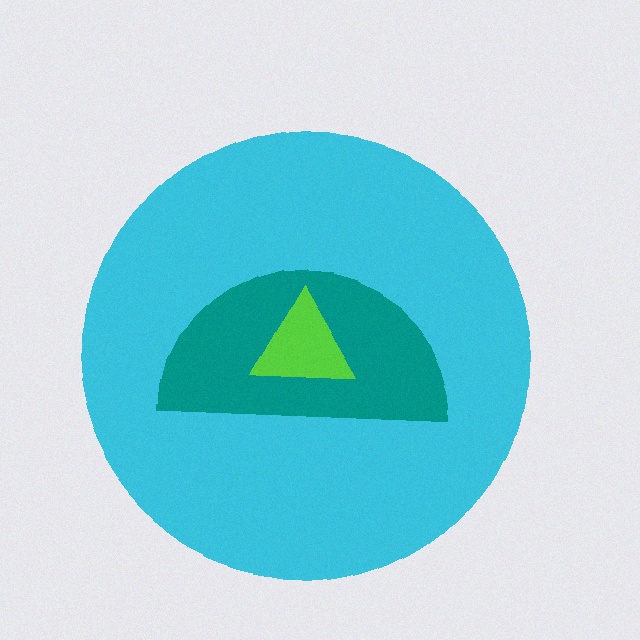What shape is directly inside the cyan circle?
The teal semicircle.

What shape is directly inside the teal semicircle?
The lime triangle.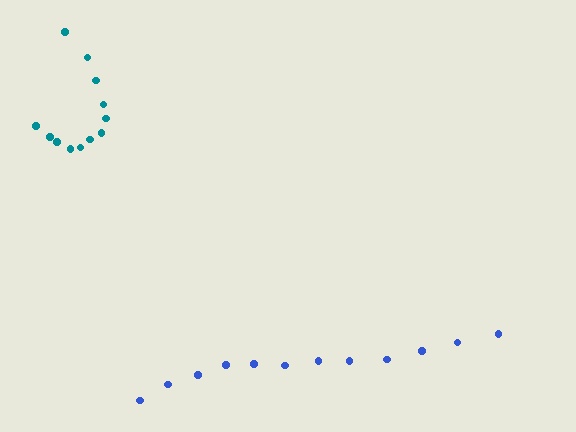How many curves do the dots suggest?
There are 2 distinct paths.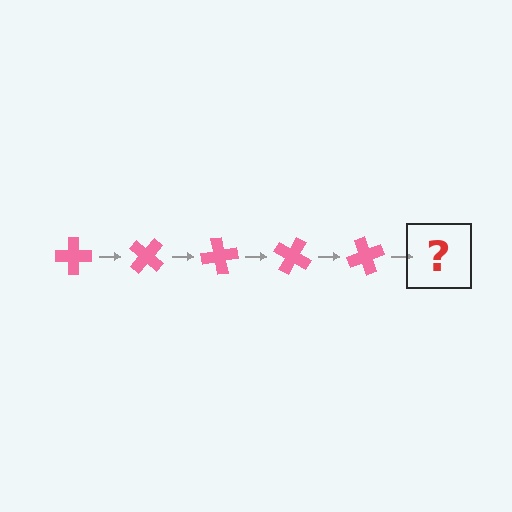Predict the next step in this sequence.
The next step is a pink cross rotated 200 degrees.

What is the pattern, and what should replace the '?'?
The pattern is that the cross rotates 40 degrees each step. The '?' should be a pink cross rotated 200 degrees.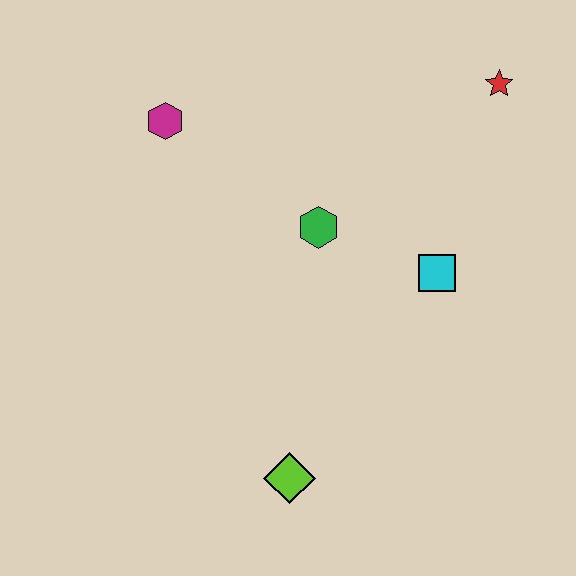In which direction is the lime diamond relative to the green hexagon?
The lime diamond is below the green hexagon.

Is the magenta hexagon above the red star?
No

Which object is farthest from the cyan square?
The magenta hexagon is farthest from the cyan square.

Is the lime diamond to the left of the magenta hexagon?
No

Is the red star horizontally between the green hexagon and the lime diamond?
No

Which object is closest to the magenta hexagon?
The green hexagon is closest to the magenta hexagon.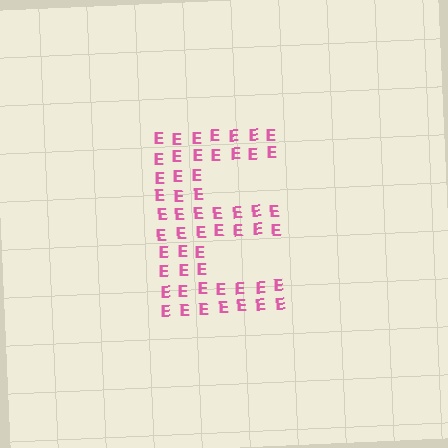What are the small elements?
The small elements are letter E's.